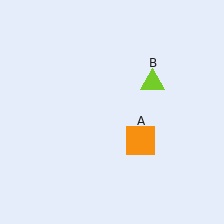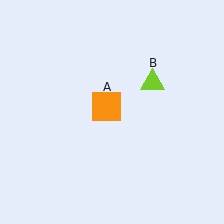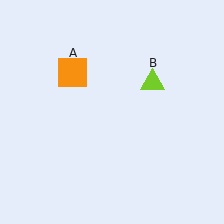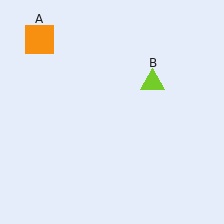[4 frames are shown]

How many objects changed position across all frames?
1 object changed position: orange square (object A).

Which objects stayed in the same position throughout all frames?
Lime triangle (object B) remained stationary.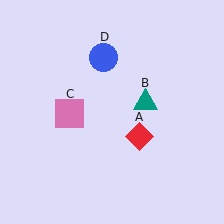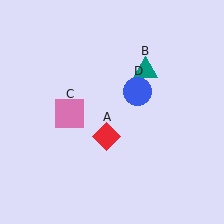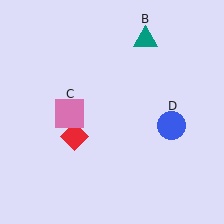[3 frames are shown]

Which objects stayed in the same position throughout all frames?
Pink square (object C) remained stationary.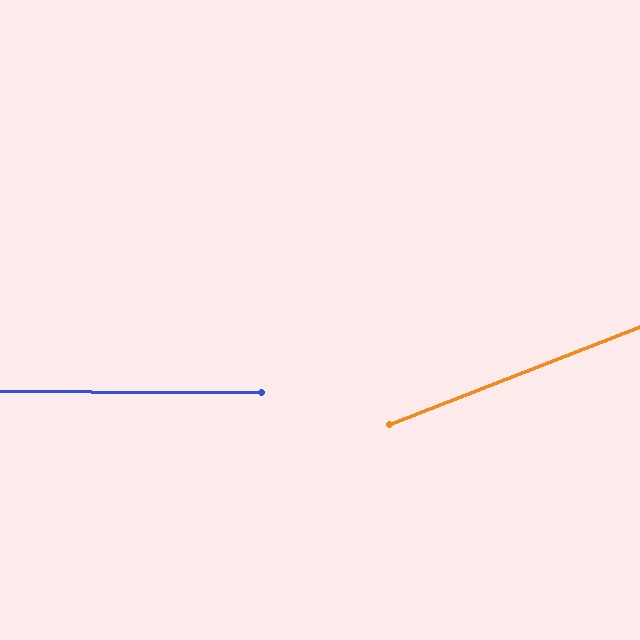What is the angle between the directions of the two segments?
Approximately 22 degrees.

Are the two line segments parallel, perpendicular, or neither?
Neither parallel nor perpendicular — they differ by about 22°.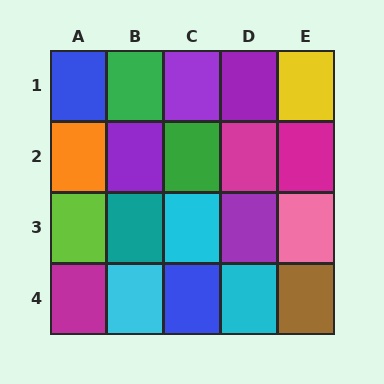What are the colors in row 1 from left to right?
Blue, green, purple, purple, yellow.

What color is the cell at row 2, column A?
Orange.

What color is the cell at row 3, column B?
Teal.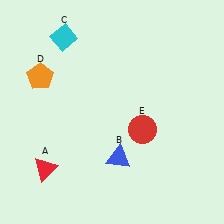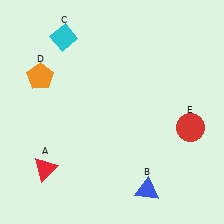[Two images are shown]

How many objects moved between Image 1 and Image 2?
2 objects moved between the two images.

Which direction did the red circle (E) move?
The red circle (E) moved right.